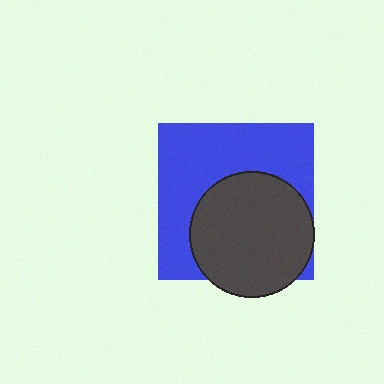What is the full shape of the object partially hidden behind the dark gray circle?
The partially hidden object is a blue square.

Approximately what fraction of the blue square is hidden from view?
Roughly 47% of the blue square is hidden behind the dark gray circle.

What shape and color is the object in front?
The object in front is a dark gray circle.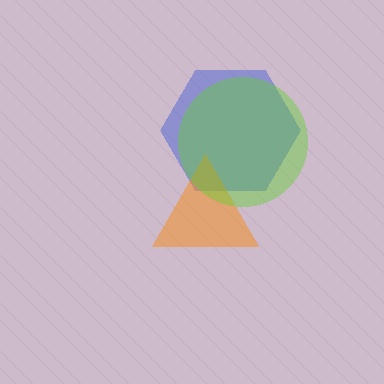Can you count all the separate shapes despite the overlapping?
Yes, there are 3 separate shapes.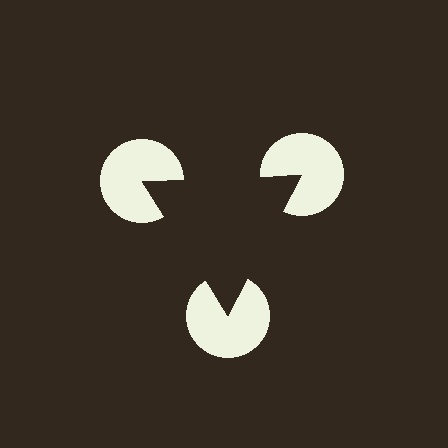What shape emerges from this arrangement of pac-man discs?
An illusory triangle — its edges are inferred from the aligned wedge cuts in the pac-man discs, not physically drawn.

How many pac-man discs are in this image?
There are 3 — one at each vertex of the illusory triangle.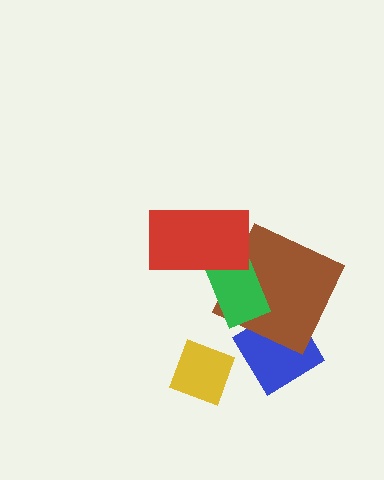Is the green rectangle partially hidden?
Yes, it is partially covered by another shape.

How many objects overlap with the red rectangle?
1 object overlaps with the red rectangle.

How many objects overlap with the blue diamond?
2 objects overlap with the blue diamond.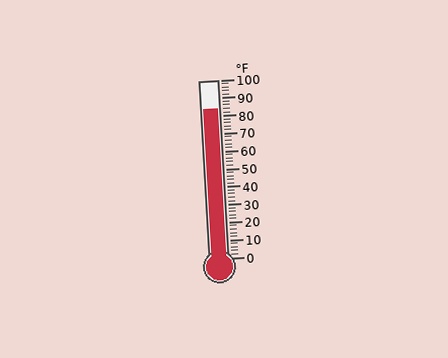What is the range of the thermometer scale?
The thermometer scale ranges from 0°F to 100°F.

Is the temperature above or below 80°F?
The temperature is above 80°F.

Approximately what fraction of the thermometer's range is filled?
The thermometer is filled to approximately 85% of its range.